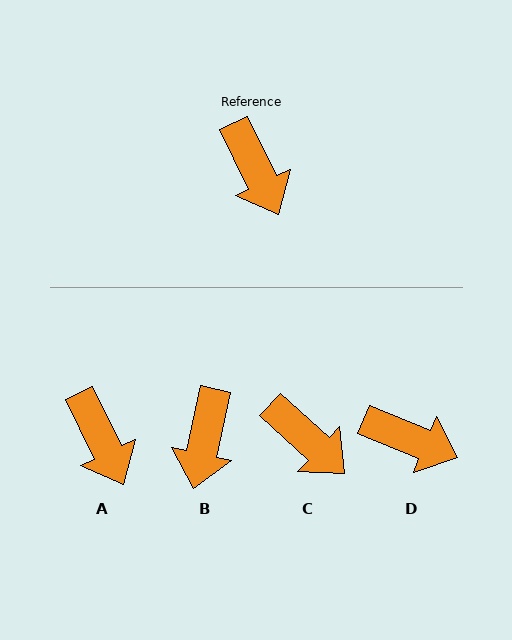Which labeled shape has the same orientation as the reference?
A.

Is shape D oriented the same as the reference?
No, it is off by about 42 degrees.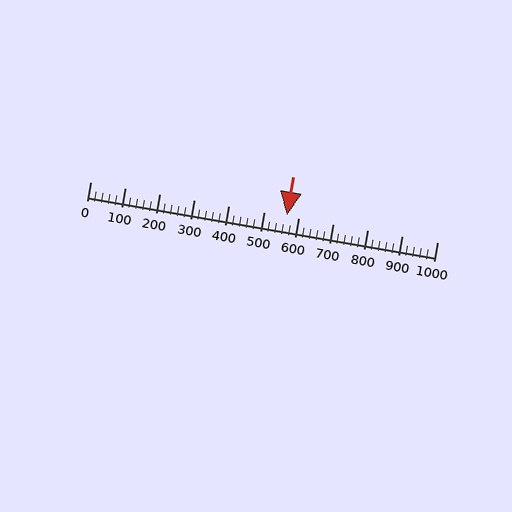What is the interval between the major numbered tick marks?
The major tick marks are spaced 100 units apart.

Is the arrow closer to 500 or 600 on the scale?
The arrow is closer to 600.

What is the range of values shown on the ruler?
The ruler shows values from 0 to 1000.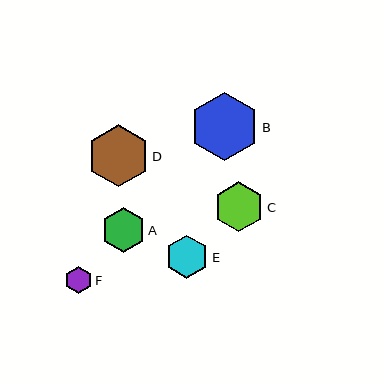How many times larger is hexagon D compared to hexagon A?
Hexagon D is approximately 1.4 times the size of hexagon A.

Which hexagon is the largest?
Hexagon B is the largest with a size of approximately 68 pixels.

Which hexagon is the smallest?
Hexagon F is the smallest with a size of approximately 27 pixels.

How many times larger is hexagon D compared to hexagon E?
Hexagon D is approximately 1.4 times the size of hexagon E.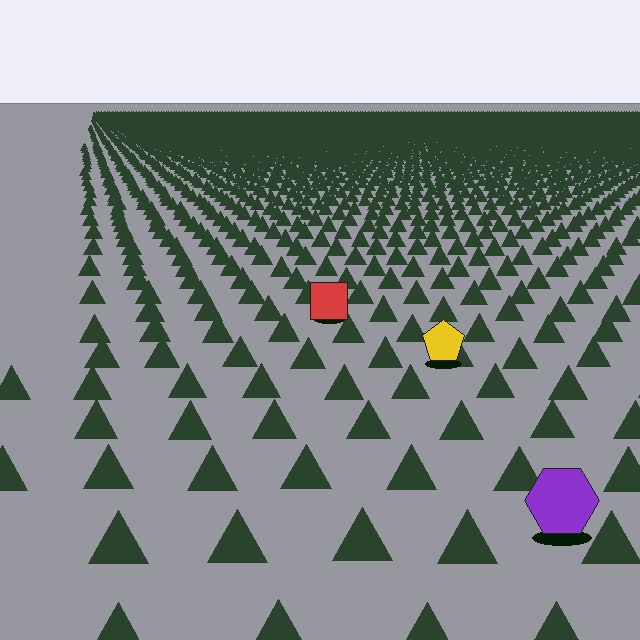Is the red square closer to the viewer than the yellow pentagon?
No. The yellow pentagon is closer — you can tell from the texture gradient: the ground texture is coarser near it.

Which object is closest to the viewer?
The purple hexagon is closest. The texture marks near it are larger and more spread out.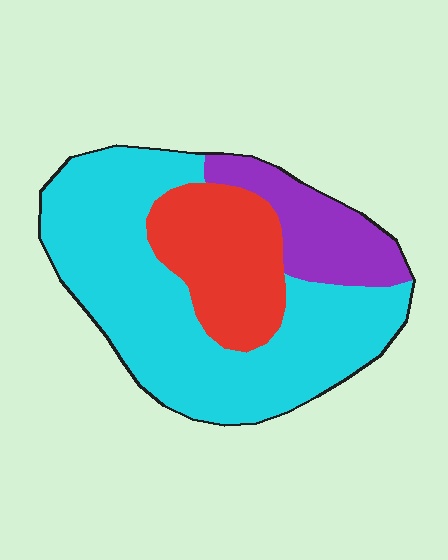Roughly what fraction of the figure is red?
Red takes up about one quarter (1/4) of the figure.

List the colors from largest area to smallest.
From largest to smallest: cyan, red, purple.